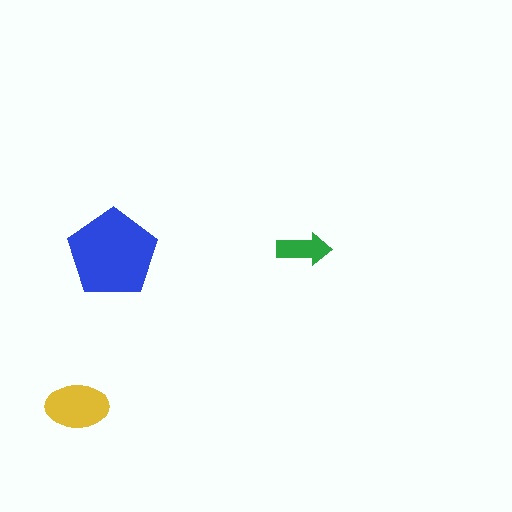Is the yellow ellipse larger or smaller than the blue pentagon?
Smaller.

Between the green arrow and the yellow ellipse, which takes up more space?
The yellow ellipse.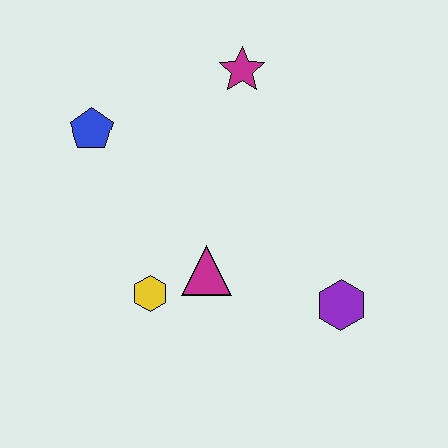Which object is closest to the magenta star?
The blue pentagon is closest to the magenta star.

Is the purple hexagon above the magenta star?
No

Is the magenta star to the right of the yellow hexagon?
Yes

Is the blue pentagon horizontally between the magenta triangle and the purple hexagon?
No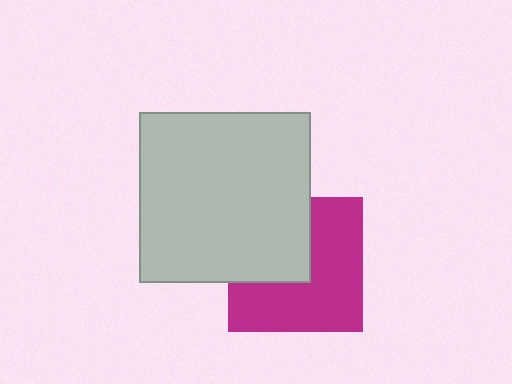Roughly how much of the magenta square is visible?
About half of it is visible (roughly 60%).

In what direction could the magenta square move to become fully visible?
The magenta square could move toward the lower-right. That would shift it out from behind the light gray square entirely.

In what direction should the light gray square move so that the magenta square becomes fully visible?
The light gray square should move toward the upper-left. That is the shortest direction to clear the overlap and leave the magenta square fully visible.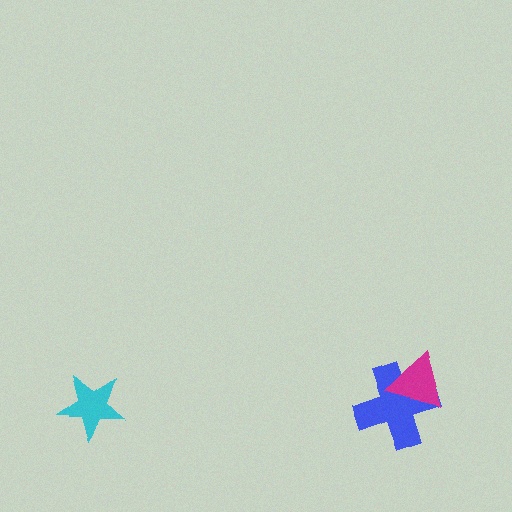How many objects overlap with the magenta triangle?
1 object overlaps with the magenta triangle.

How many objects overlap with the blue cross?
1 object overlaps with the blue cross.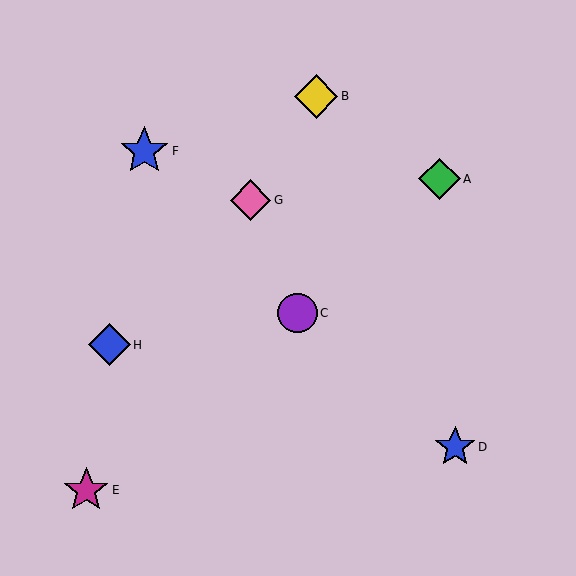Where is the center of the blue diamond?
The center of the blue diamond is at (109, 345).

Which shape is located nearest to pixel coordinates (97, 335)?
The blue diamond (labeled H) at (109, 345) is nearest to that location.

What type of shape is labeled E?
Shape E is a magenta star.